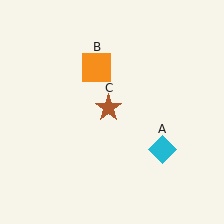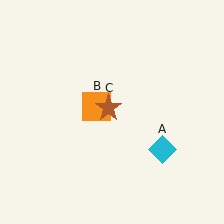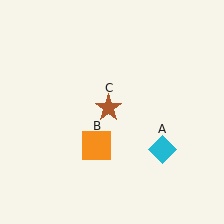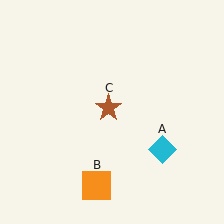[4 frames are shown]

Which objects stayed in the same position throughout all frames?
Cyan diamond (object A) and brown star (object C) remained stationary.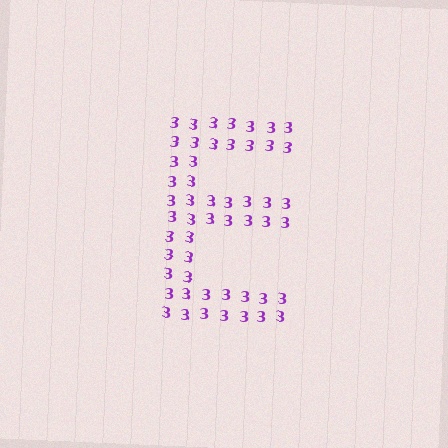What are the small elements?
The small elements are digit 3's.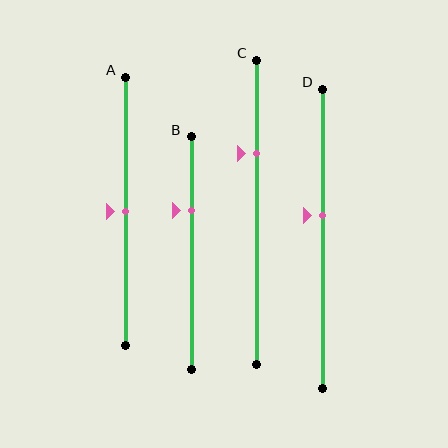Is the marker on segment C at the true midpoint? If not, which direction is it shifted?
No, the marker on segment C is shifted upward by about 19% of the segment length.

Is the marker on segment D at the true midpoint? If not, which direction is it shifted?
No, the marker on segment D is shifted upward by about 8% of the segment length.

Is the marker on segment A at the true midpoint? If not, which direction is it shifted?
Yes, the marker on segment A is at the true midpoint.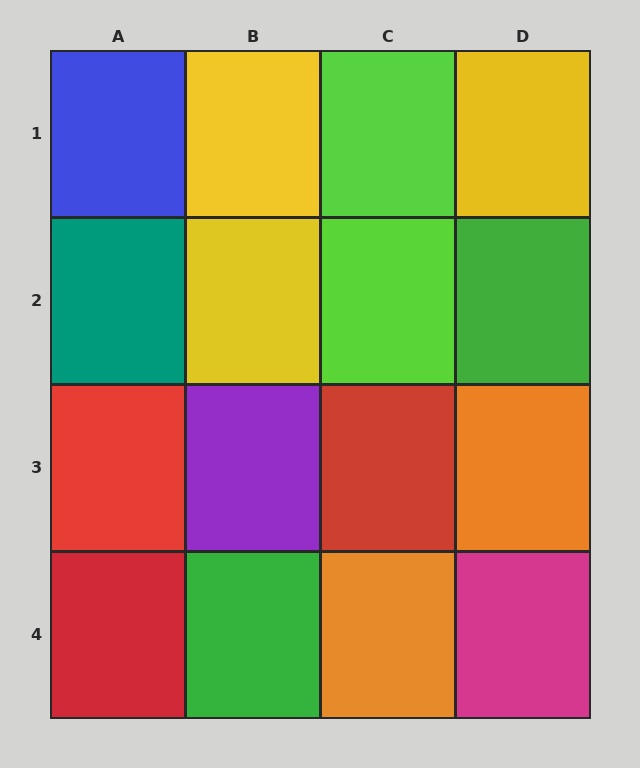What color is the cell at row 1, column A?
Blue.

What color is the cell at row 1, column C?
Lime.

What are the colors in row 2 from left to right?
Teal, yellow, lime, green.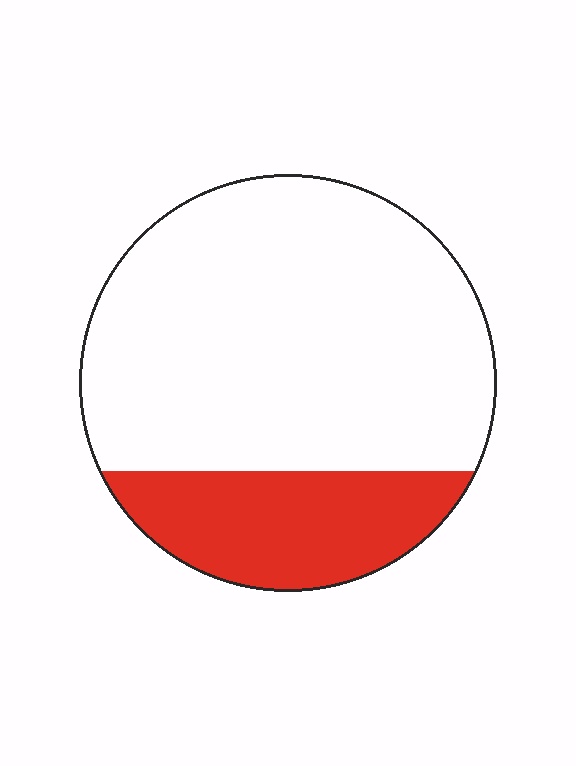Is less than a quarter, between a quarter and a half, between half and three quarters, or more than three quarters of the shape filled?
Less than a quarter.